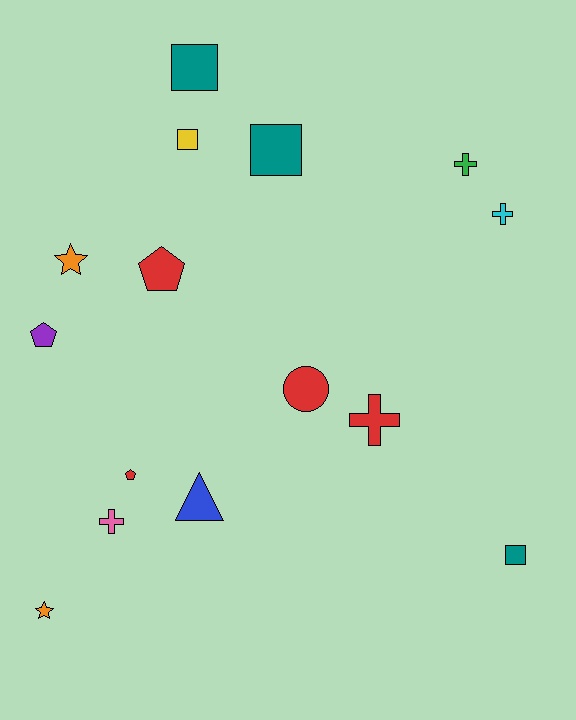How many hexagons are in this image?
There are no hexagons.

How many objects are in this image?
There are 15 objects.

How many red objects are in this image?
There are 4 red objects.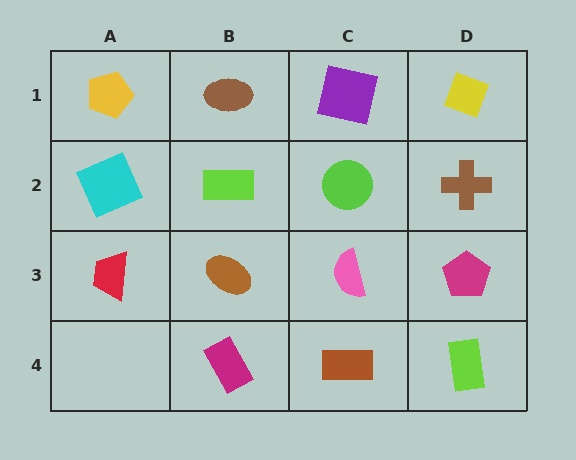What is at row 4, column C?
A brown rectangle.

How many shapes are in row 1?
4 shapes.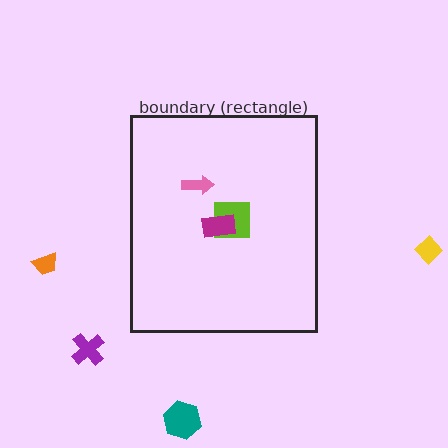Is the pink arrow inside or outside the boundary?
Inside.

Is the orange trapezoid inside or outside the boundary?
Outside.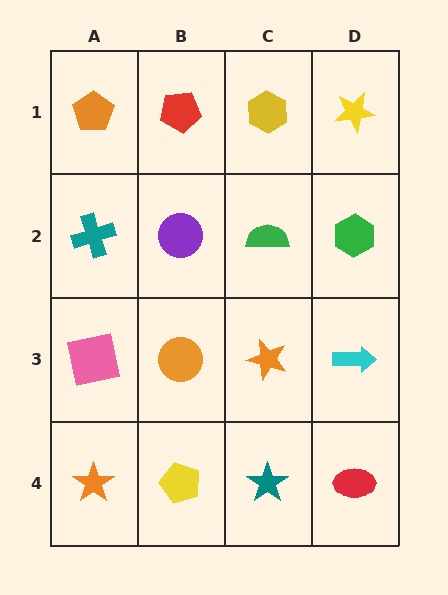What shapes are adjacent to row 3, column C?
A green semicircle (row 2, column C), a teal star (row 4, column C), an orange circle (row 3, column B), a cyan arrow (row 3, column D).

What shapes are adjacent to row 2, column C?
A yellow hexagon (row 1, column C), an orange star (row 3, column C), a purple circle (row 2, column B), a green hexagon (row 2, column D).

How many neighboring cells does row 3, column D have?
3.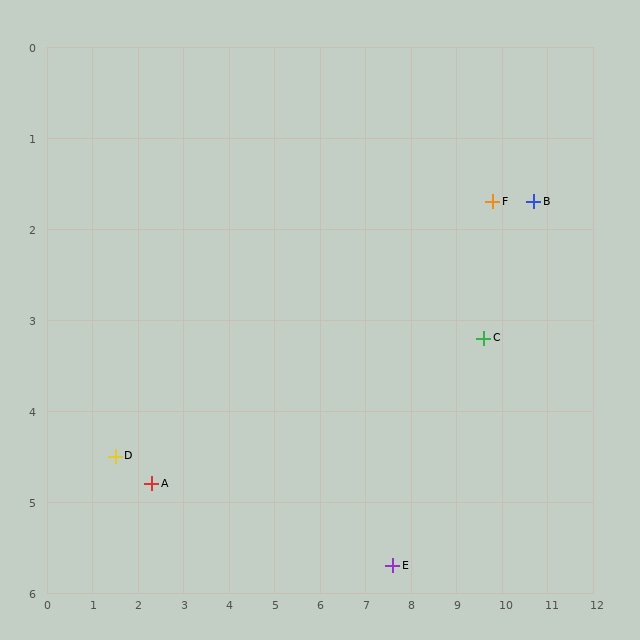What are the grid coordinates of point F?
Point F is at approximately (9.8, 1.7).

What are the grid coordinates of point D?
Point D is at approximately (1.5, 4.5).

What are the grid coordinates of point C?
Point C is at approximately (9.6, 3.2).